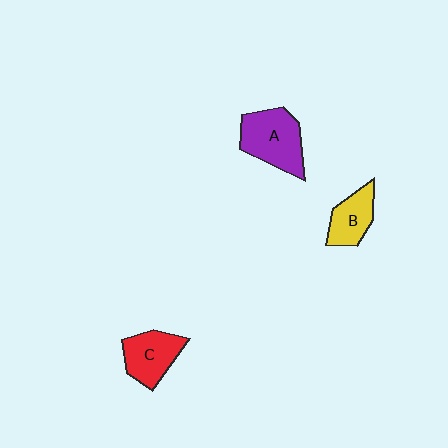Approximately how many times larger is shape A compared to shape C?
Approximately 1.3 times.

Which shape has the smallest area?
Shape B (yellow).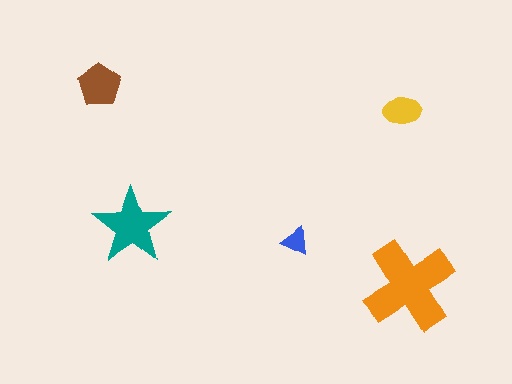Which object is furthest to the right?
The orange cross is rightmost.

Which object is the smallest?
The blue triangle.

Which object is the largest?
The orange cross.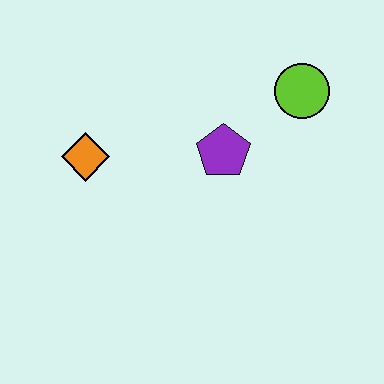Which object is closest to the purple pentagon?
The lime circle is closest to the purple pentagon.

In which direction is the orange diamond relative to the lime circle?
The orange diamond is to the left of the lime circle.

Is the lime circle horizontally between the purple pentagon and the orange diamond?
No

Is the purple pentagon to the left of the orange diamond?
No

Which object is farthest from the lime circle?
The orange diamond is farthest from the lime circle.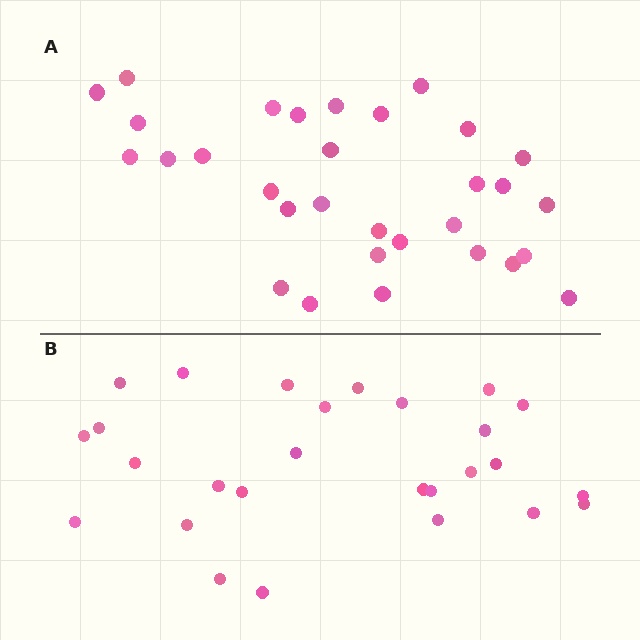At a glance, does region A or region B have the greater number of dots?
Region A (the top region) has more dots.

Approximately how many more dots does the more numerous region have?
Region A has about 4 more dots than region B.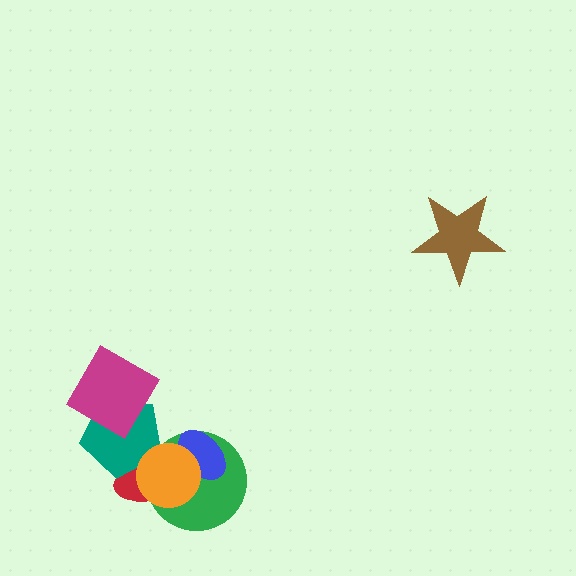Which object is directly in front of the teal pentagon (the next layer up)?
The magenta diamond is directly in front of the teal pentagon.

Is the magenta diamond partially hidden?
No, no other shape covers it.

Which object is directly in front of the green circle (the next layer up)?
The blue ellipse is directly in front of the green circle.